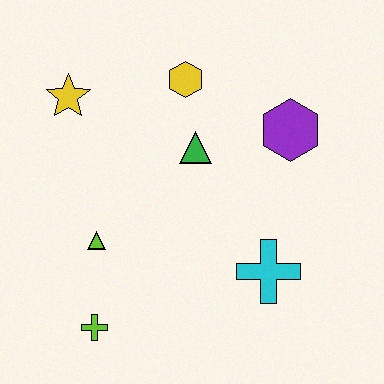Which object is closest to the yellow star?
The yellow hexagon is closest to the yellow star.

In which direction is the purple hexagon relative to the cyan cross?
The purple hexagon is above the cyan cross.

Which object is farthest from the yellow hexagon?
The lime cross is farthest from the yellow hexagon.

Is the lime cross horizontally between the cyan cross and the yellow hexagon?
No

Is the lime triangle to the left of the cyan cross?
Yes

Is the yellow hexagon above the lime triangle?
Yes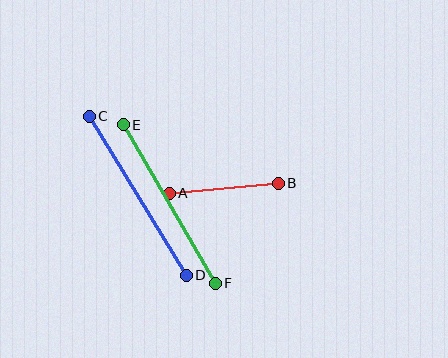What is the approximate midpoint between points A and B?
The midpoint is at approximately (224, 188) pixels.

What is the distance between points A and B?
The distance is approximately 110 pixels.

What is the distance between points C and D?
The distance is approximately 186 pixels.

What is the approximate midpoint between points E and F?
The midpoint is at approximately (169, 204) pixels.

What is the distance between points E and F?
The distance is approximately 183 pixels.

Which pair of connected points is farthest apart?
Points C and D are farthest apart.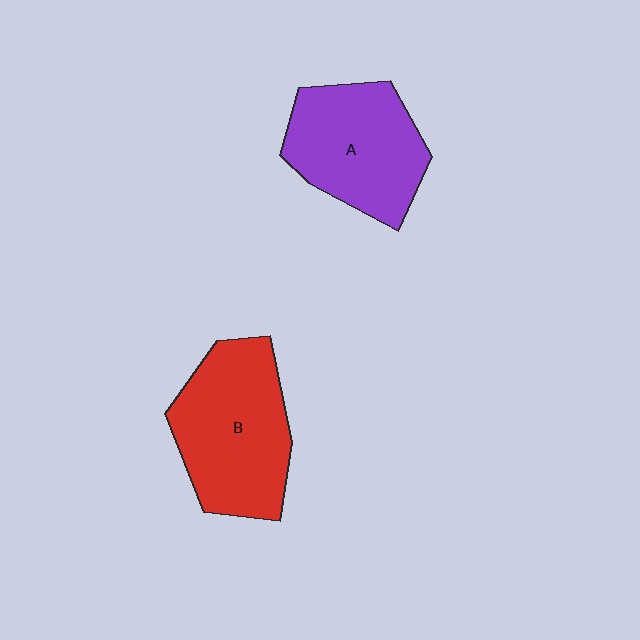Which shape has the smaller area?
Shape A (purple).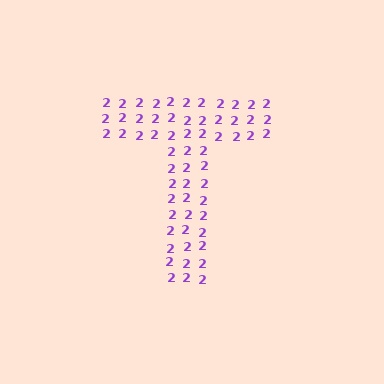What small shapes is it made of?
It is made of small digit 2's.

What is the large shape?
The large shape is the letter T.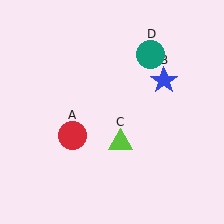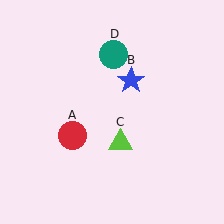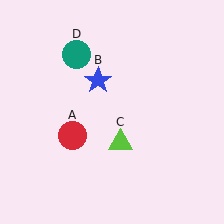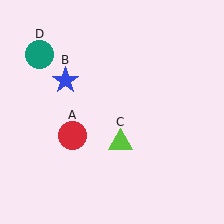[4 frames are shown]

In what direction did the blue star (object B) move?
The blue star (object B) moved left.